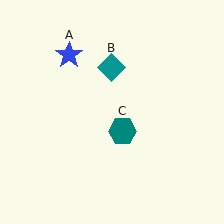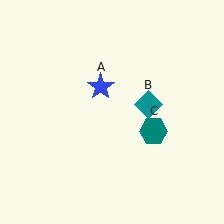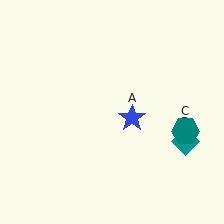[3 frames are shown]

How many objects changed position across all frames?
3 objects changed position: blue star (object A), teal diamond (object B), teal hexagon (object C).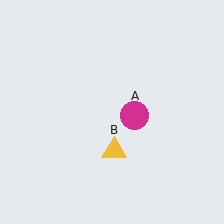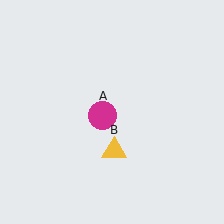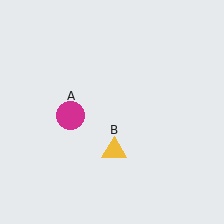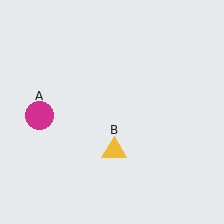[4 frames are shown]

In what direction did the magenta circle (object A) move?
The magenta circle (object A) moved left.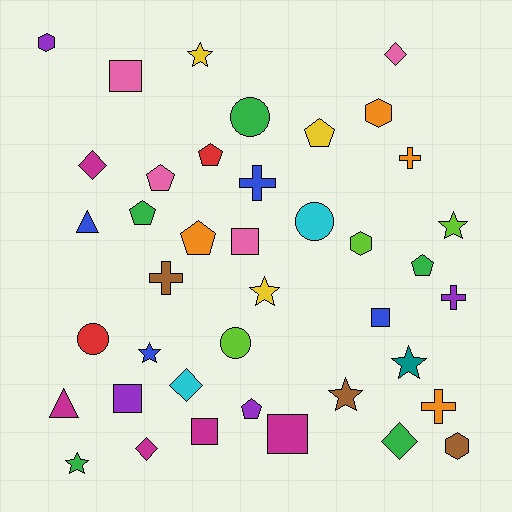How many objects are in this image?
There are 40 objects.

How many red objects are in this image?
There are 2 red objects.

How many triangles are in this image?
There are 2 triangles.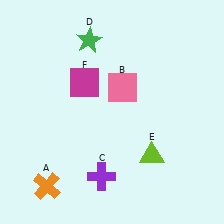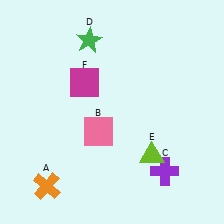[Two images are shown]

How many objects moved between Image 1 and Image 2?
2 objects moved between the two images.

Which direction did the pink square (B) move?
The pink square (B) moved down.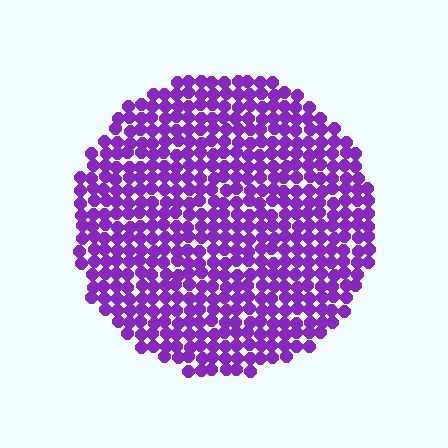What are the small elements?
The small elements are circles.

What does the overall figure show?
The overall figure shows a circle.